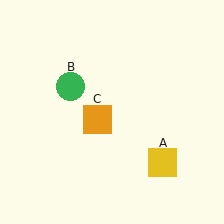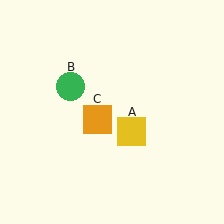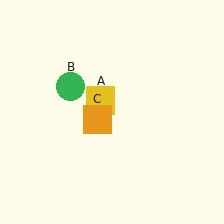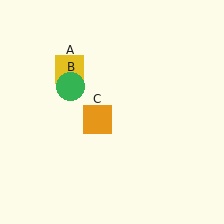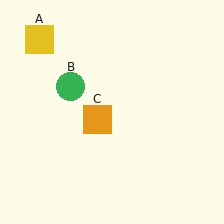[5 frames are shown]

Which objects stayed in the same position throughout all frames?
Green circle (object B) and orange square (object C) remained stationary.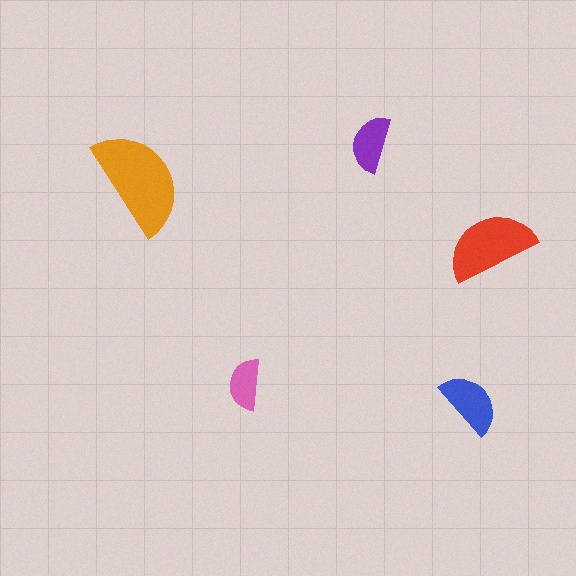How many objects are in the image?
There are 5 objects in the image.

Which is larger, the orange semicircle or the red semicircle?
The orange one.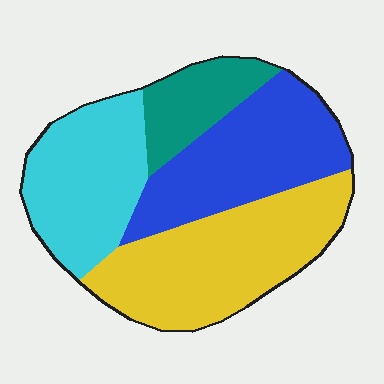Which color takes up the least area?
Teal, at roughly 10%.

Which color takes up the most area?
Yellow, at roughly 35%.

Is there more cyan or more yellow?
Yellow.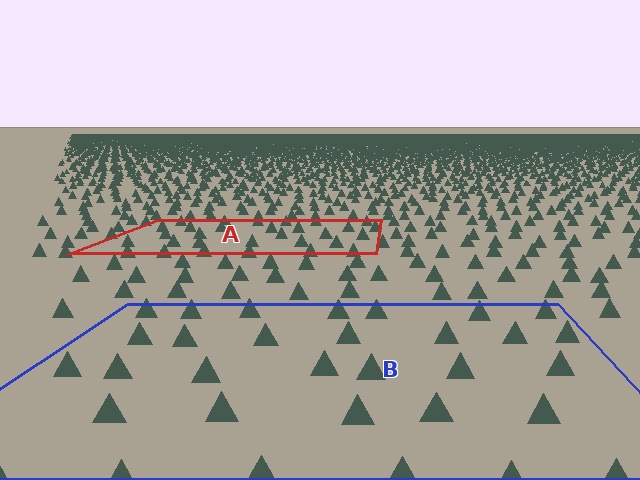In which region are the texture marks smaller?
The texture marks are smaller in region A, because it is farther away.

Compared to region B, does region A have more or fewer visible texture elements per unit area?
Region A has more texture elements per unit area — they are packed more densely because it is farther away.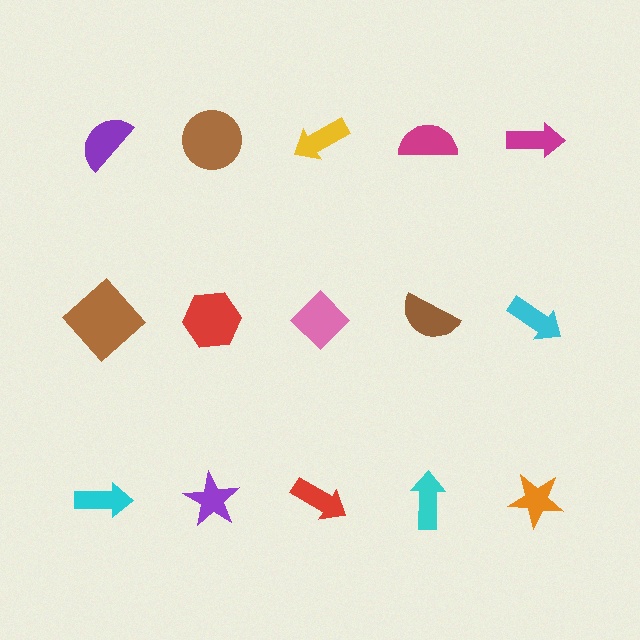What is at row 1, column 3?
A yellow arrow.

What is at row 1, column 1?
A purple semicircle.